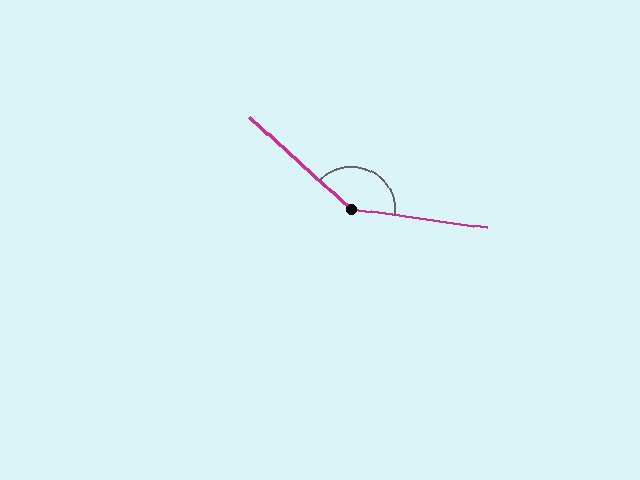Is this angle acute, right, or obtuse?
It is obtuse.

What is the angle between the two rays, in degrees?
Approximately 146 degrees.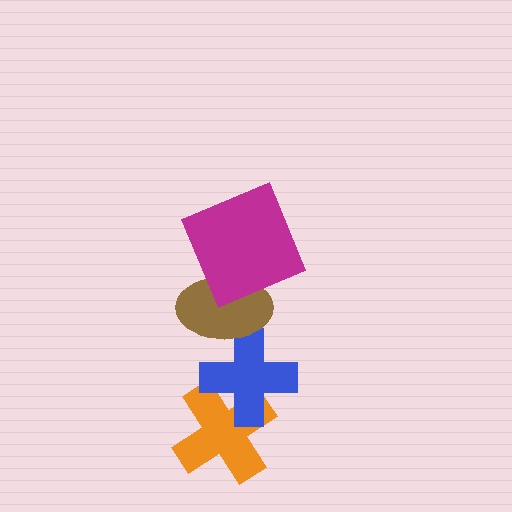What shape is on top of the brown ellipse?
The magenta square is on top of the brown ellipse.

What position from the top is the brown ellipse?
The brown ellipse is 2nd from the top.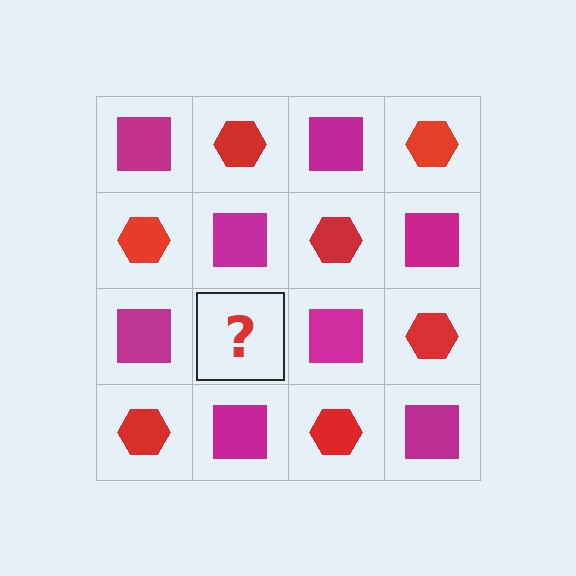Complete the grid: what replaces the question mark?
The question mark should be replaced with a red hexagon.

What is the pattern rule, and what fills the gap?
The rule is that it alternates magenta square and red hexagon in a checkerboard pattern. The gap should be filled with a red hexagon.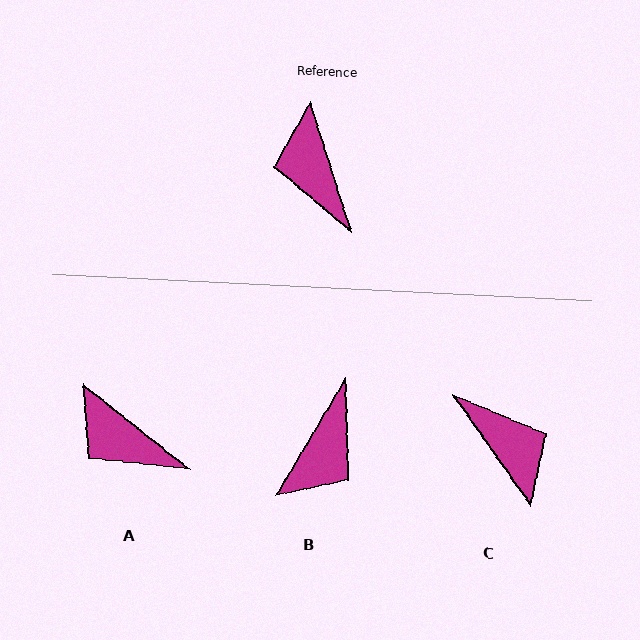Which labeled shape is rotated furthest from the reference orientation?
C, about 163 degrees away.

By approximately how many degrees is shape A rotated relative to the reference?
Approximately 34 degrees counter-clockwise.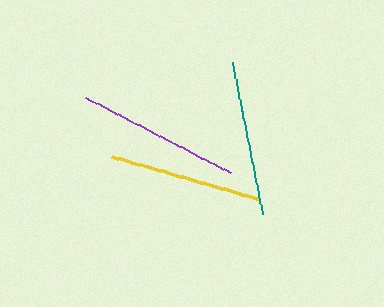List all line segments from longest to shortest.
From longest to shortest: purple, teal, yellow.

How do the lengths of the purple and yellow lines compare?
The purple and yellow lines are approximately the same length.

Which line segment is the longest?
The purple line is the longest at approximately 163 pixels.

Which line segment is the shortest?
The yellow line is the shortest at approximately 155 pixels.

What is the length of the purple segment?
The purple segment is approximately 163 pixels long.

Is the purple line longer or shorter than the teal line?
The purple line is longer than the teal line.